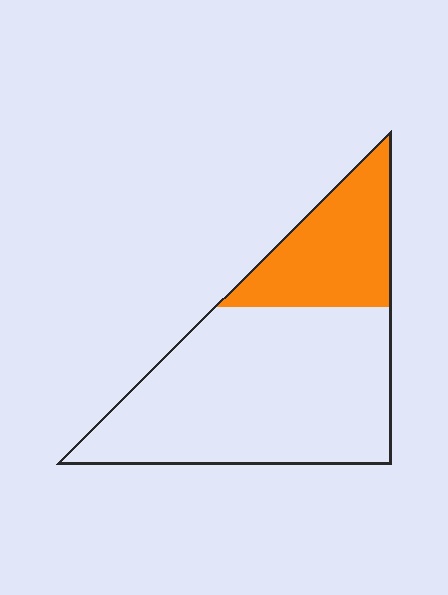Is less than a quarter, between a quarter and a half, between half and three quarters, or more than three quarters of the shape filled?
Between a quarter and a half.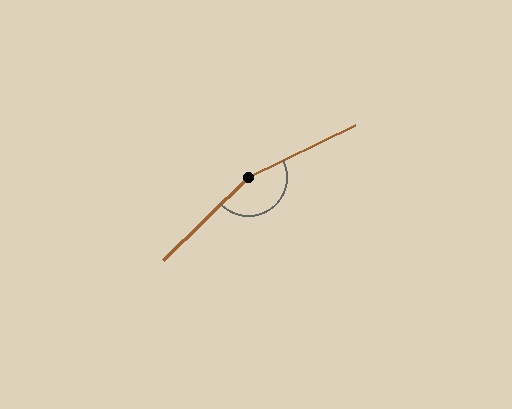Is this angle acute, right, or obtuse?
It is obtuse.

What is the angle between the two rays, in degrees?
Approximately 161 degrees.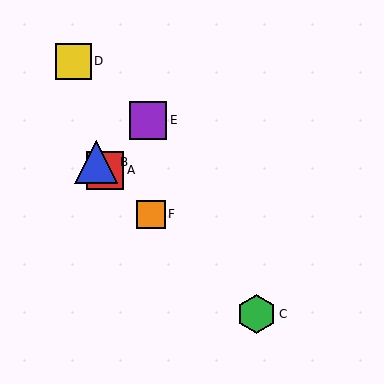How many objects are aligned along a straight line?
4 objects (A, B, C, F) are aligned along a straight line.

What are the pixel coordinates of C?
Object C is at (257, 314).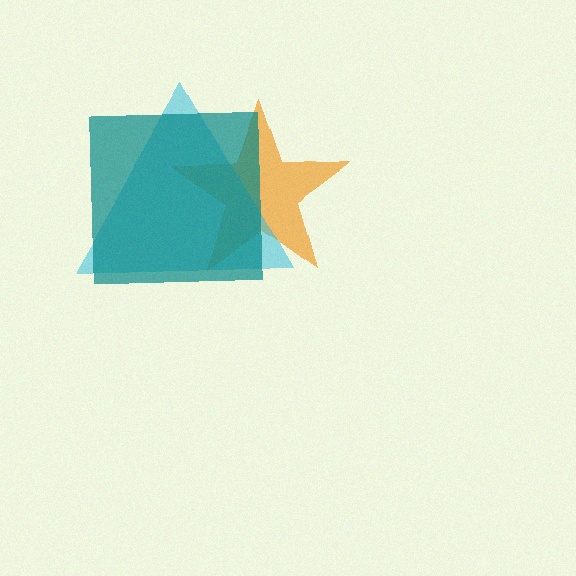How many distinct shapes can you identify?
There are 3 distinct shapes: an orange star, a cyan triangle, a teal square.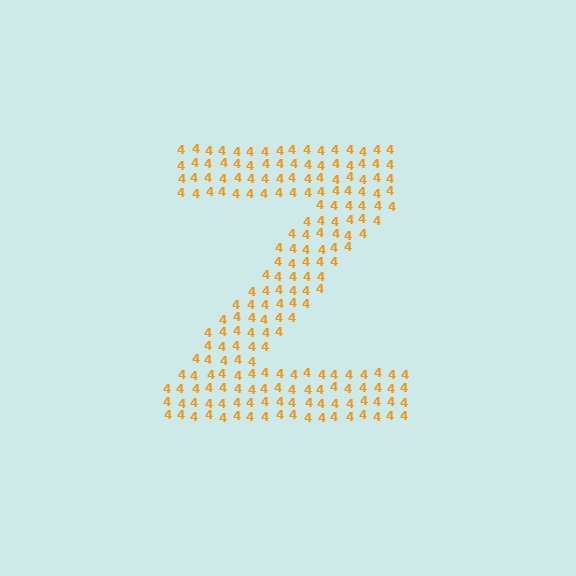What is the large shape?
The large shape is the letter Z.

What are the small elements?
The small elements are digit 4's.